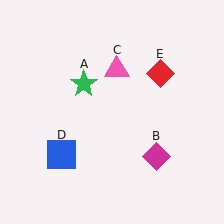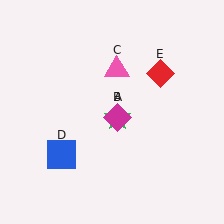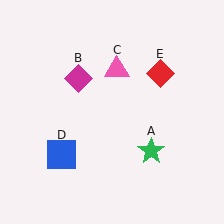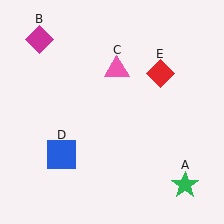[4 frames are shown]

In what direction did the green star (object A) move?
The green star (object A) moved down and to the right.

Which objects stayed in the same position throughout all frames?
Pink triangle (object C) and blue square (object D) and red diamond (object E) remained stationary.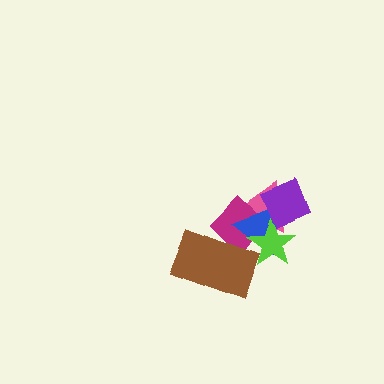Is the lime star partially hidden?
Yes, it is partially covered by another shape.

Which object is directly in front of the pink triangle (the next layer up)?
The magenta diamond is directly in front of the pink triangle.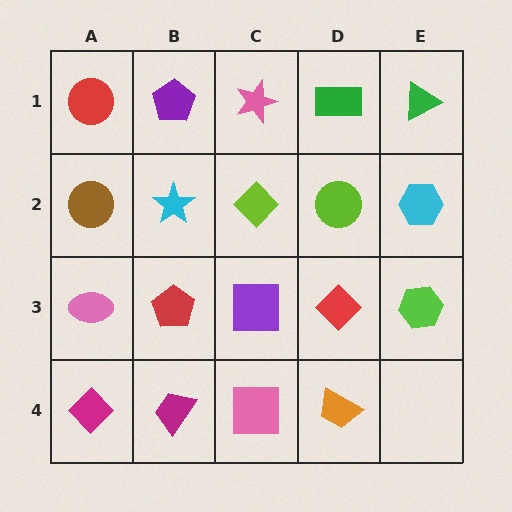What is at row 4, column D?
An orange trapezoid.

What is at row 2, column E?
A cyan hexagon.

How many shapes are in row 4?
4 shapes.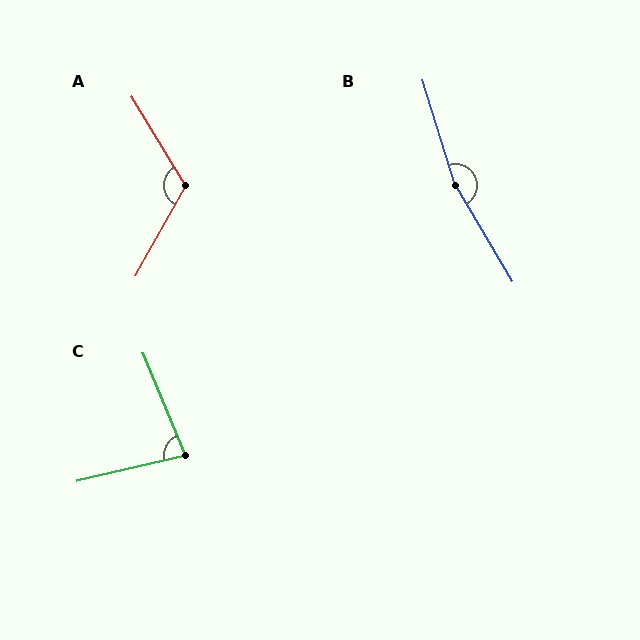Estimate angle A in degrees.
Approximately 119 degrees.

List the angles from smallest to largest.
C (80°), A (119°), B (166°).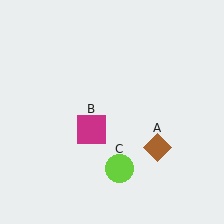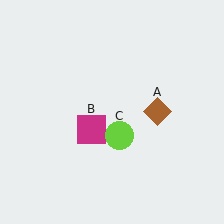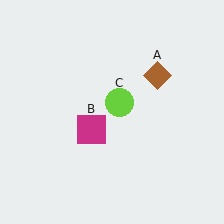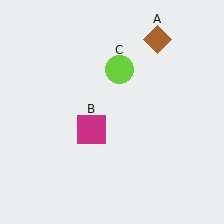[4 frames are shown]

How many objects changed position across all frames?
2 objects changed position: brown diamond (object A), lime circle (object C).